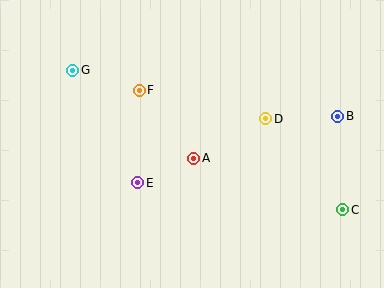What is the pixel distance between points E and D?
The distance between E and D is 143 pixels.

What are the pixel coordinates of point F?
Point F is at (139, 90).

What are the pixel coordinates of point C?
Point C is at (343, 210).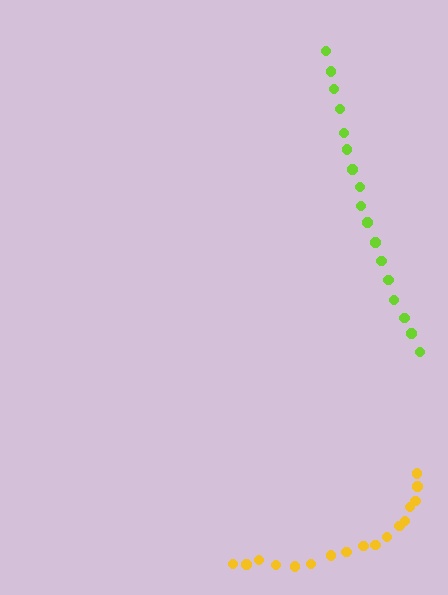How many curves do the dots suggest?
There are 2 distinct paths.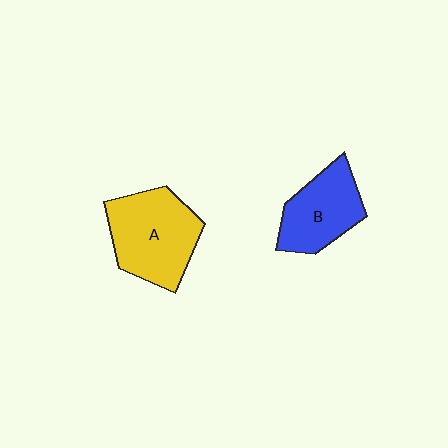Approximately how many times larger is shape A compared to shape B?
Approximately 1.3 times.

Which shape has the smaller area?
Shape B (blue).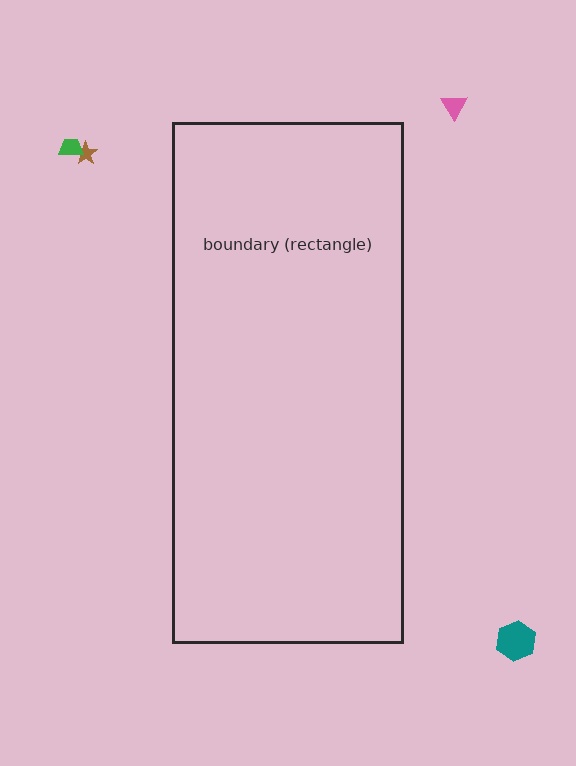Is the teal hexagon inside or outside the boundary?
Outside.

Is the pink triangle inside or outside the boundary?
Outside.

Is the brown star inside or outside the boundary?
Outside.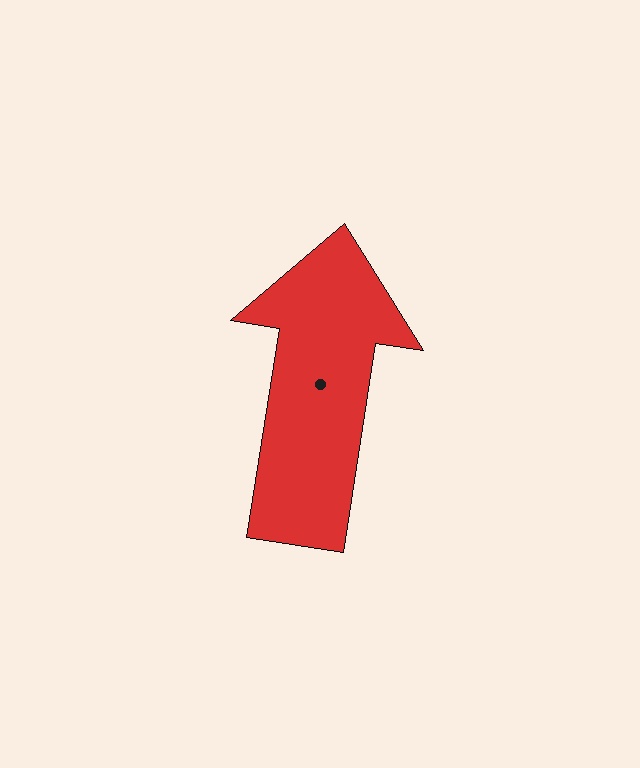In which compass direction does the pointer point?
North.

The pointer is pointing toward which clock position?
Roughly 12 o'clock.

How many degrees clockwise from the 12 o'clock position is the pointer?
Approximately 9 degrees.